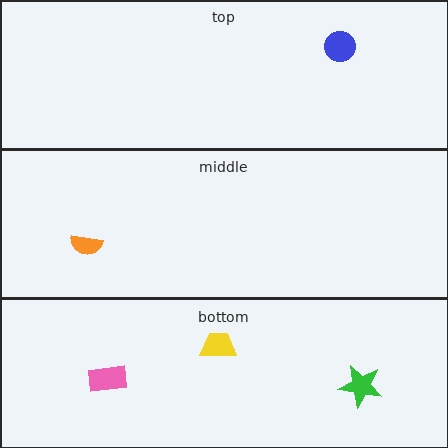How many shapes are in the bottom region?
3.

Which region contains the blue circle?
The top region.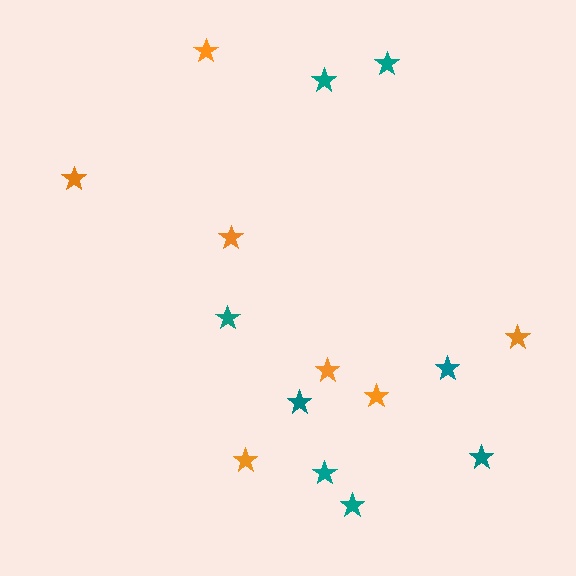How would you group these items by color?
There are 2 groups: one group of orange stars (7) and one group of teal stars (8).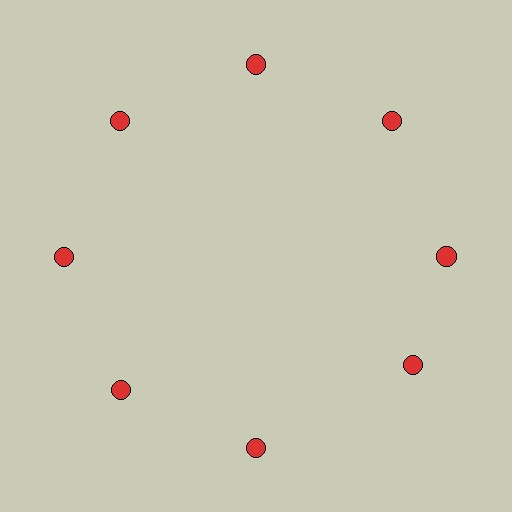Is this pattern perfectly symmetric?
No. The 8 red circles are arranged in a ring, but one element near the 4 o'clock position is rotated out of alignment along the ring, breaking the 8-fold rotational symmetry.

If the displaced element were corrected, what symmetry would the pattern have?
It would have 8-fold rotational symmetry — the pattern would map onto itself every 45 degrees.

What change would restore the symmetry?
The symmetry would be restored by rotating it back into even spacing with its neighbors so that all 8 circles sit at equal angles and equal distance from the center.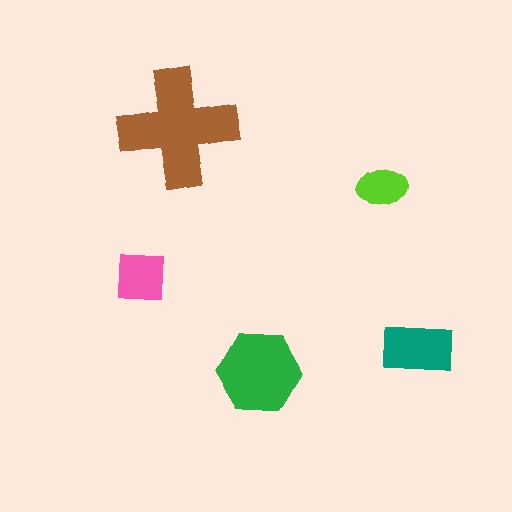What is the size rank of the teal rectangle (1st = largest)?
3rd.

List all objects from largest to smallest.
The brown cross, the green hexagon, the teal rectangle, the pink square, the lime ellipse.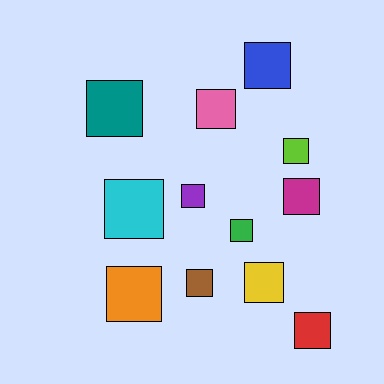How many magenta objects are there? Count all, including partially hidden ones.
There is 1 magenta object.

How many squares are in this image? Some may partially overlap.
There are 12 squares.